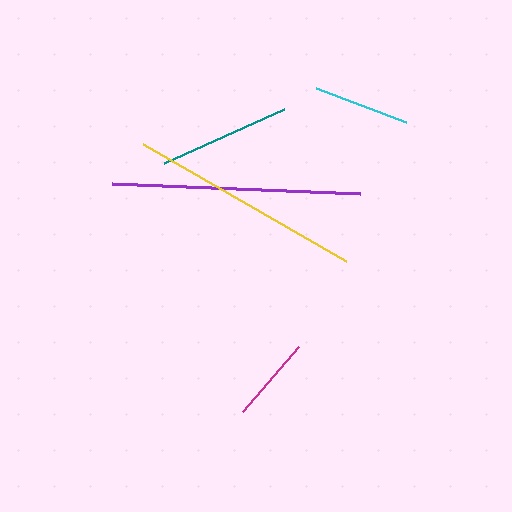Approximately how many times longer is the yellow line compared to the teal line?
The yellow line is approximately 1.8 times the length of the teal line.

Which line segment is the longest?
The purple line is the longest at approximately 249 pixels.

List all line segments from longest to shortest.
From longest to shortest: purple, yellow, teal, cyan, magenta.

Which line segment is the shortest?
The magenta line is the shortest at approximately 86 pixels.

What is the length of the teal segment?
The teal segment is approximately 132 pixels long.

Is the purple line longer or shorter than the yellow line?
The purple line is longer than the yellow line.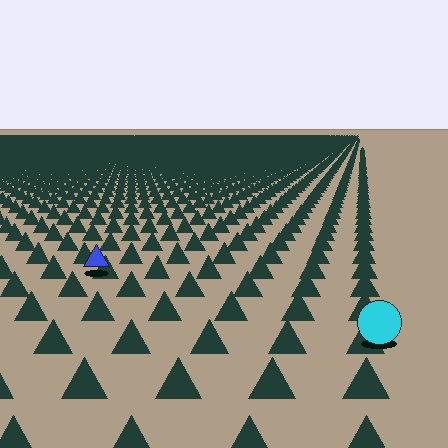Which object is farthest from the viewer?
The blue triangle is farthest from the viewer. It appears smaller and the ground texture around it is denser.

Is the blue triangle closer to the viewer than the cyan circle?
No. The cyan circle is closer — you can tell from the texture gradient: the ground texture is coarser near it.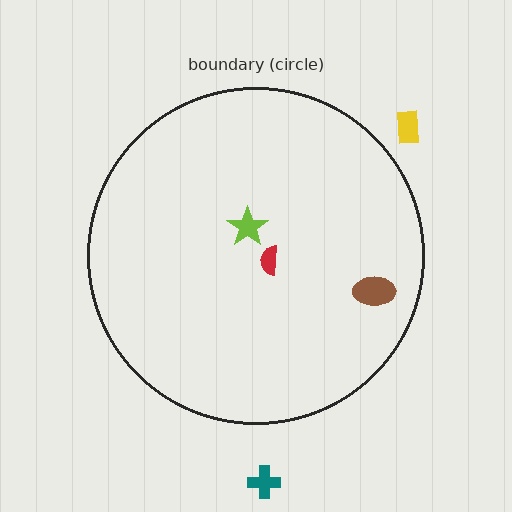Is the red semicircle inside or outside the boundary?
Inside.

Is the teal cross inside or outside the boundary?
Outside.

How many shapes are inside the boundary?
3 inside, 2 outside.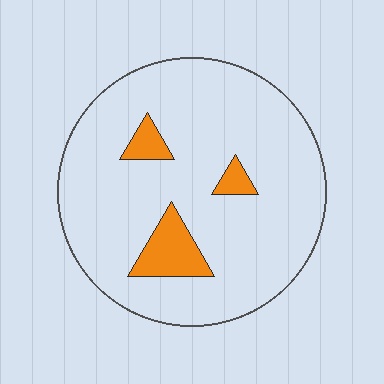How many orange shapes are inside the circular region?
3.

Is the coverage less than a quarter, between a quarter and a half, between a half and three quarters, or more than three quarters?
Less than a quarter.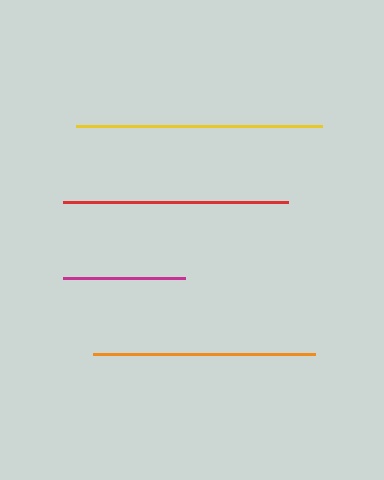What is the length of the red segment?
The red segment is approximately 225 pixels long.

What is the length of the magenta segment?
The magenta segment is approximately 122 pixels long.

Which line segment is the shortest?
The magenta line is the shortest at approximately 122 pixels.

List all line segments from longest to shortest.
From longest to shortest: yellow, red, orange, magenta.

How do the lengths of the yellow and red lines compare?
The yellow and red lines are approximately the same length.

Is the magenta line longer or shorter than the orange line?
The orange line is longer than the magenta line.